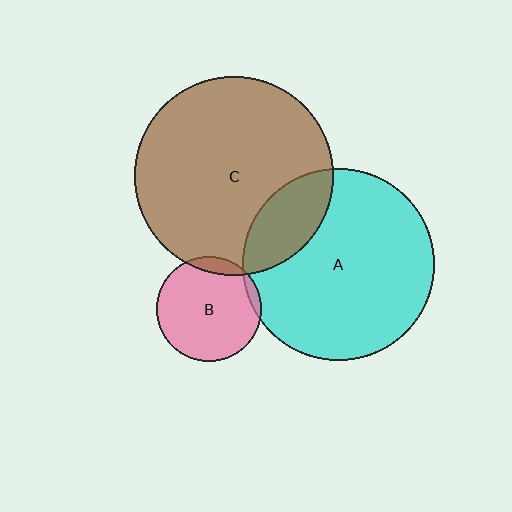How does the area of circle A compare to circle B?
Approximately 3.3 times.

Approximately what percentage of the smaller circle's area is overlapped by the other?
Approximately 10%.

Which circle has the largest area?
Circle C (brown).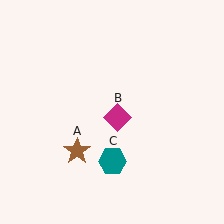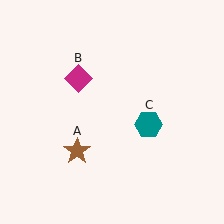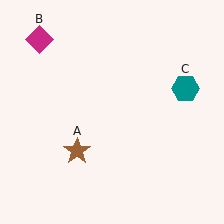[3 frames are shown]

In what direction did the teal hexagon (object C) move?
The teal hexagon (object C) moved up and to the right.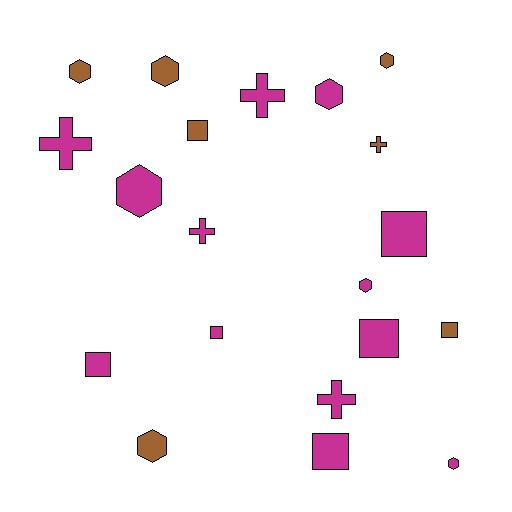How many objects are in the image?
There are 20 objects.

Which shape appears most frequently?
Hexagon, with 8 objects.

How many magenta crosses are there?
There are 4 magenta crosses.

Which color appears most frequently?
Magenta, with 13 objects.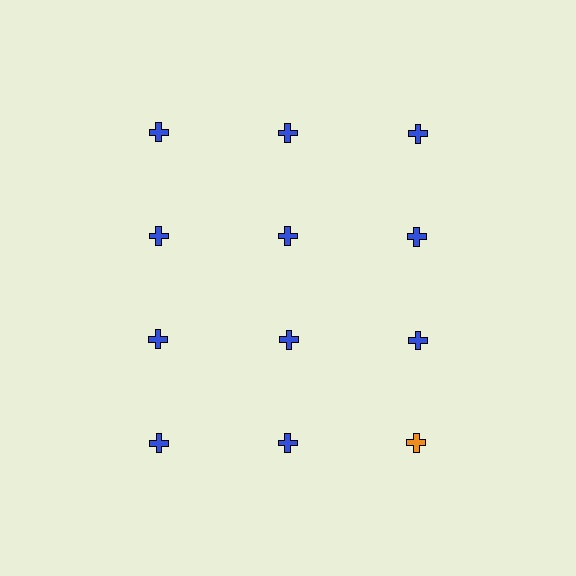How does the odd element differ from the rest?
It has a different color: orange instead of blue.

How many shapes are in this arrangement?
There are 12 shapes arranged in a grid pattern.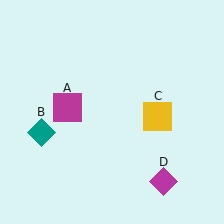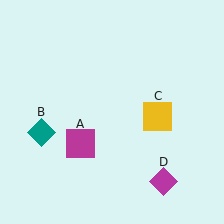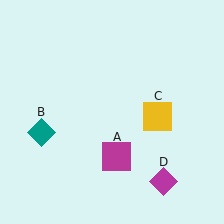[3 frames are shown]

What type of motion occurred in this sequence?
The magenta square (object A) rotated counterclockwise around the center of the scene.